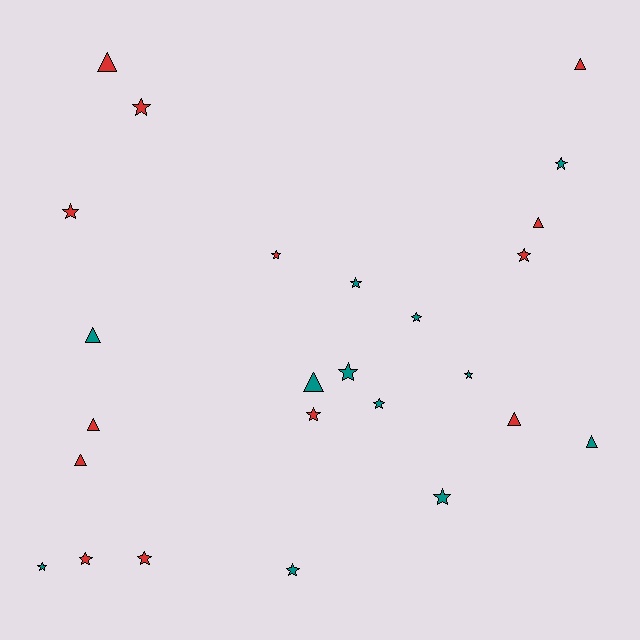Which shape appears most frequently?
Star, with 16 objects.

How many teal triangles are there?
There are 3 teal triangles.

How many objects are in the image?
There are 25 objects.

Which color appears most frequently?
Red, with 13 objects.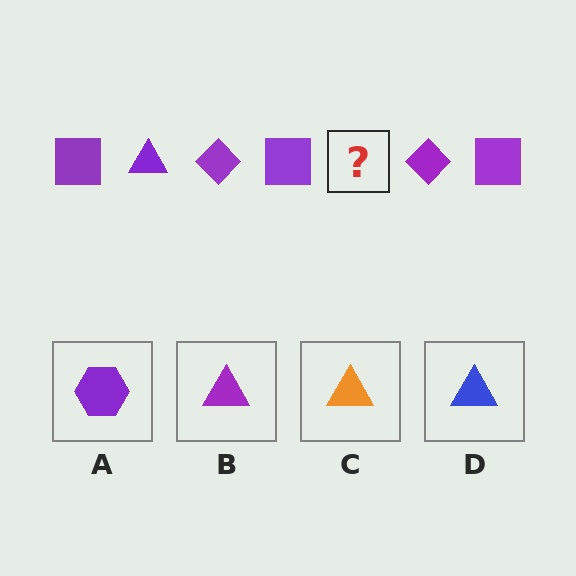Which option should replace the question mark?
Option B.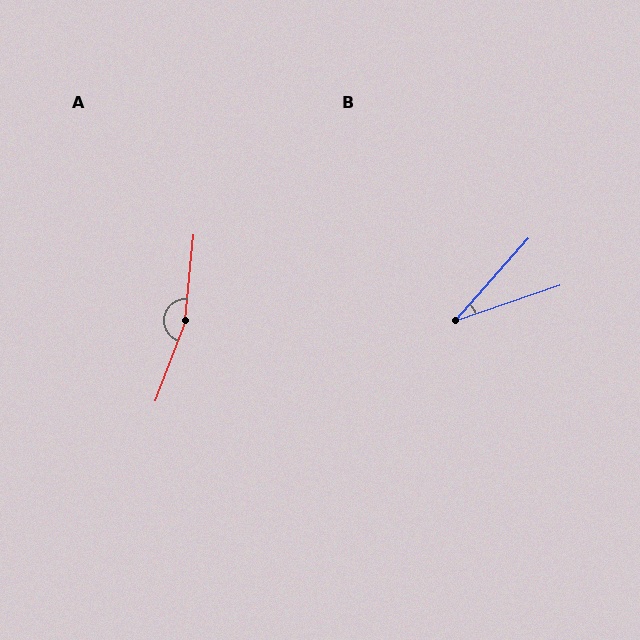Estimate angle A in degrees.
Approximately 165 degrees.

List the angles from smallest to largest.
B (29°), A (165°).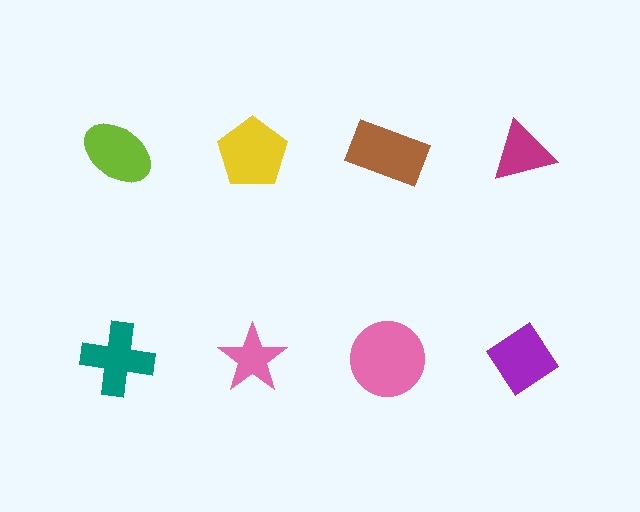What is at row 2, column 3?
A pink circle.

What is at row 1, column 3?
A brown rectangle.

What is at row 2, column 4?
A purple diamond.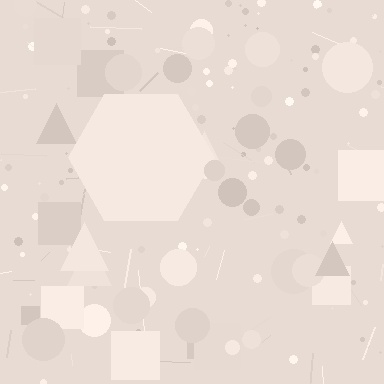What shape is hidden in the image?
A hexagon is hidden in the image.